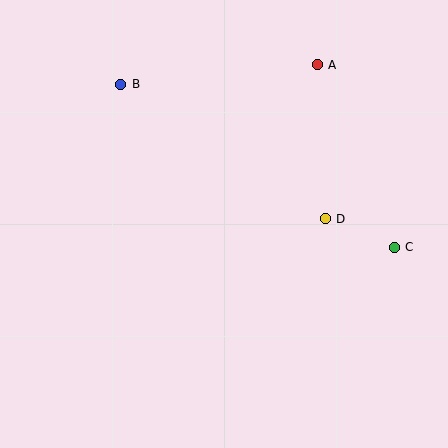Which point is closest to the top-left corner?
Point B is closest to the top-left corner.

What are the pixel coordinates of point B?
Point B is at (121, 84).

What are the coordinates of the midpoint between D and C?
The midpoint between D and C is at (360, 233).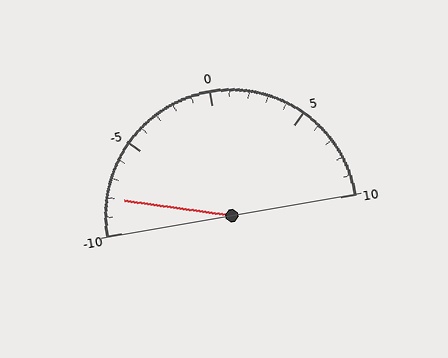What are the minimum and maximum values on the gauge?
The gauge ranges from -10 to 10.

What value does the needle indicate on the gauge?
The needle indicates approximately -8.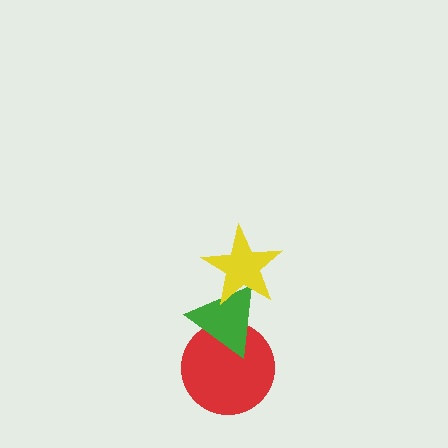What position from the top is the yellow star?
The yellow star is 1st from the top.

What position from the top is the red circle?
The red circle is 3rd from the top.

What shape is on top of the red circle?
The green triangle is on top of the red circle.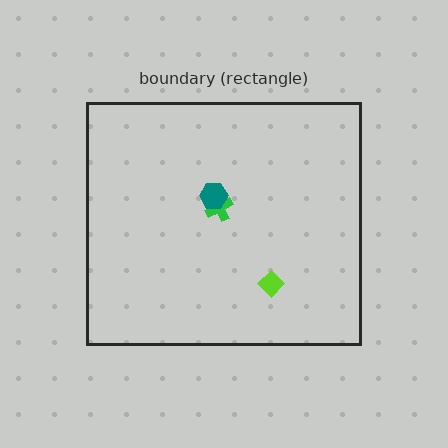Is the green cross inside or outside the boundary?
Inside.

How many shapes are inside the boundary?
3 inside, 0 outside.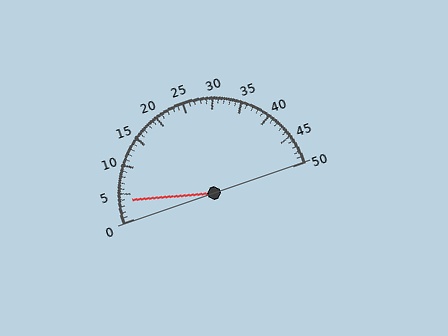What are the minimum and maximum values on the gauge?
The gauge ranges from 0 to 50.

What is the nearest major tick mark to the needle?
The nearest major tick mark is 5.